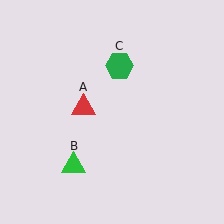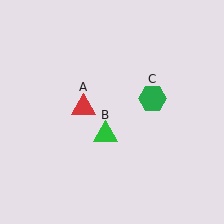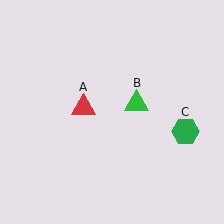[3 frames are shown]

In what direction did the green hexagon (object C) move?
The green hexagon (object C) moved down and to the right.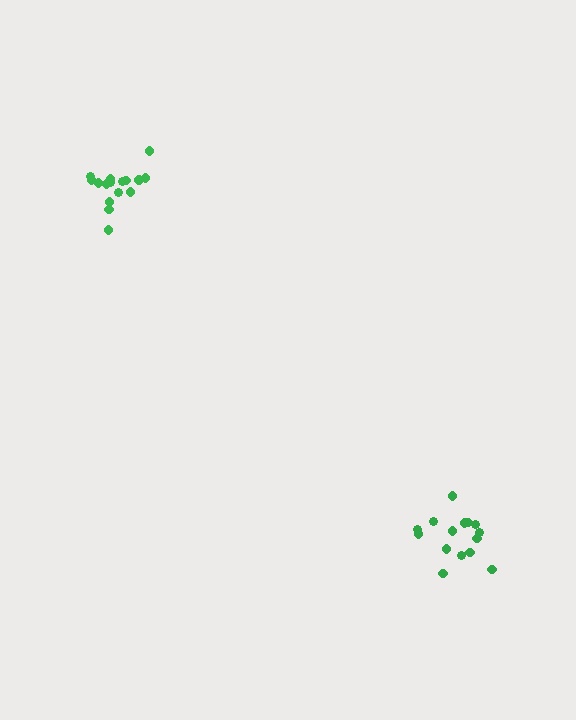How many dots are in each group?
Group 1: 15 dots, Group 2: 16 dots (31 total).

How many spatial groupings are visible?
There are 2 spatial groupings.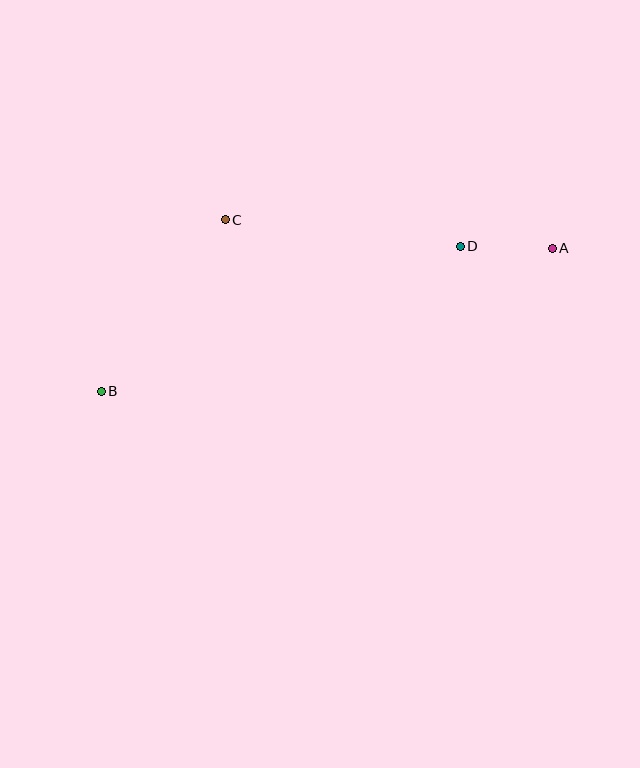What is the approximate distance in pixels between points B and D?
The distance between B and D is approximately 387 pixels.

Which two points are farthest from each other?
Points A and B are farthest from each other.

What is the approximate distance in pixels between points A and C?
The distance between A and C is approximately 328 pixels.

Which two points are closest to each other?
Points A and D are closest to each other.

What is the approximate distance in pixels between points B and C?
The distance between B and C is approximately 212 pixels.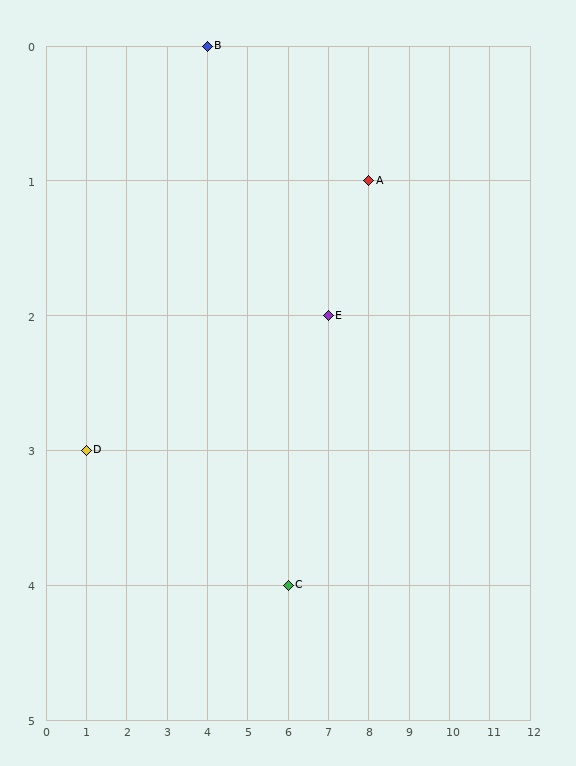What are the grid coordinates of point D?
Point D is at grid coordinates (1, 3).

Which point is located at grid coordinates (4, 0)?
Point B is at (4, 0).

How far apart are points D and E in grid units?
Points D and E are 6 columns and 1 row apart (about 6.1 grid units diagonally).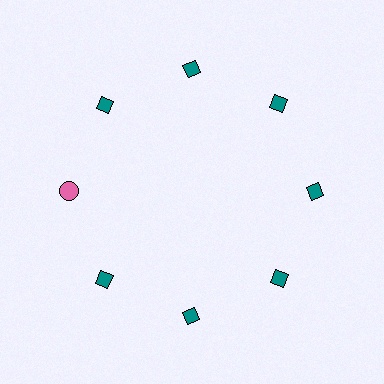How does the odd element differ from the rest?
It differs in both color (pink instead of teal) and shape (circle instead of diamond).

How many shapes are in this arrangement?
There are 8 shapes arranged in a ring pattern.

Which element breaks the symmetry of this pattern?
The pink circle at roughly the 9 o'clock position breaks the symmetry. All other shapes are teal diamonds.